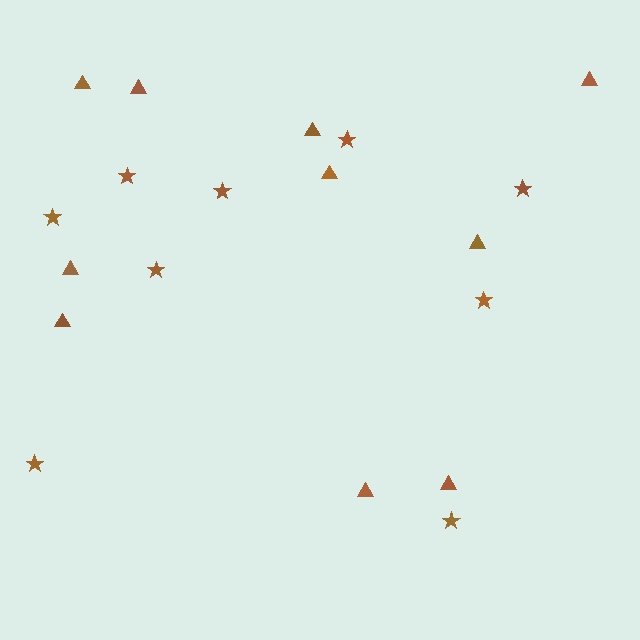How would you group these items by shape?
There are 2 groups: one group of triangles (10) and one group of stars (9).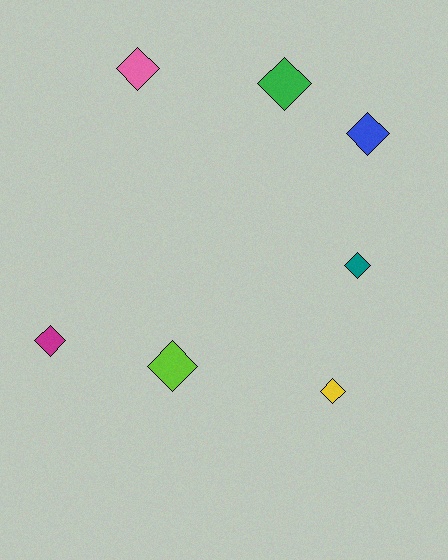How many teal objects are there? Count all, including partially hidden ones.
There is 1 teal object.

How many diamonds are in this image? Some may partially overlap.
There are 7 diamonds.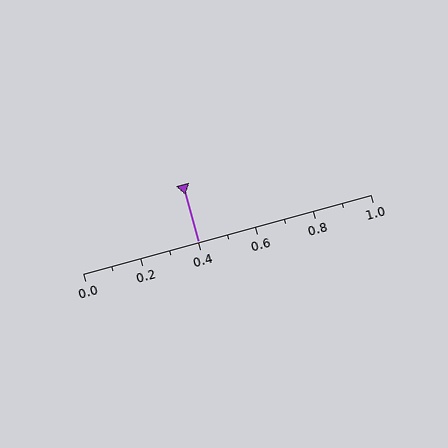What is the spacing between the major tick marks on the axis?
The major ticks are spaced 0.2 apart.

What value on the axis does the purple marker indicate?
The marker indicates approximately 0.4.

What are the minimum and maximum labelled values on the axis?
The axis runs from 0.0 to 1.0.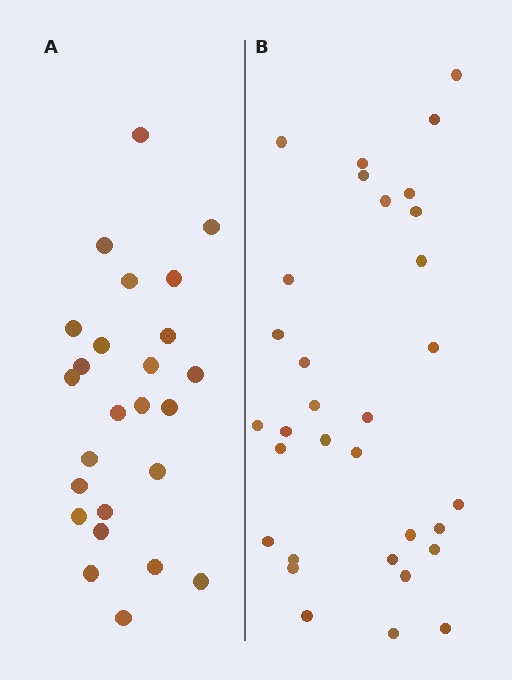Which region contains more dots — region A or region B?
Region B (the right region) has more dots.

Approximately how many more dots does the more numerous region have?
Region B has roughly 8 or so more dots than region A.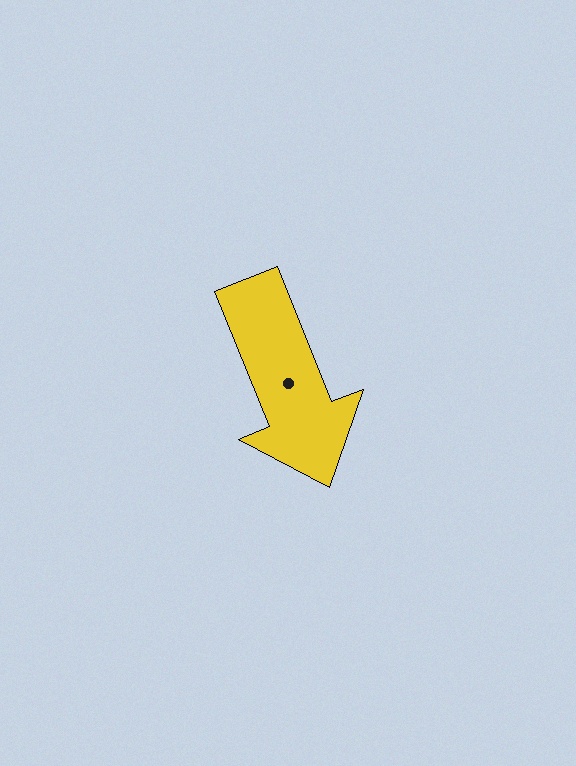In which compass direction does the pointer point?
South.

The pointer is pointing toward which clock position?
Roughly 5 o'clock.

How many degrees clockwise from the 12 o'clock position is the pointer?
Approximately 158 degrees.